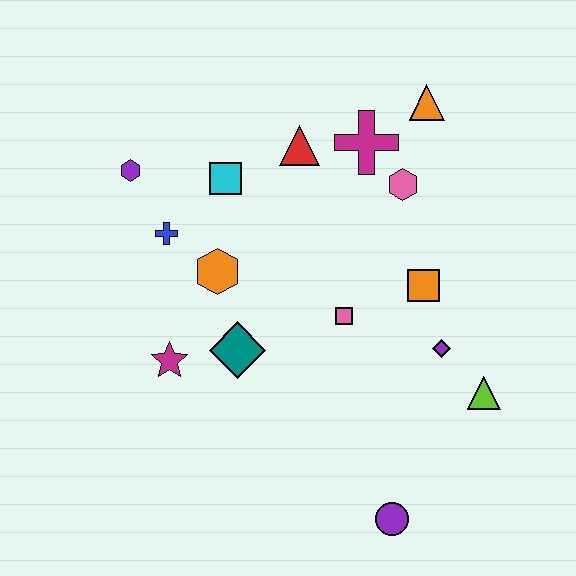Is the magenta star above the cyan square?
No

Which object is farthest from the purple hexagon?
The purple circle is farthest from the purple hexagon.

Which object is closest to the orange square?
The purple diamond is closest to the orange square.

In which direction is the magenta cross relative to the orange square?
The magenta cross is above the orange square.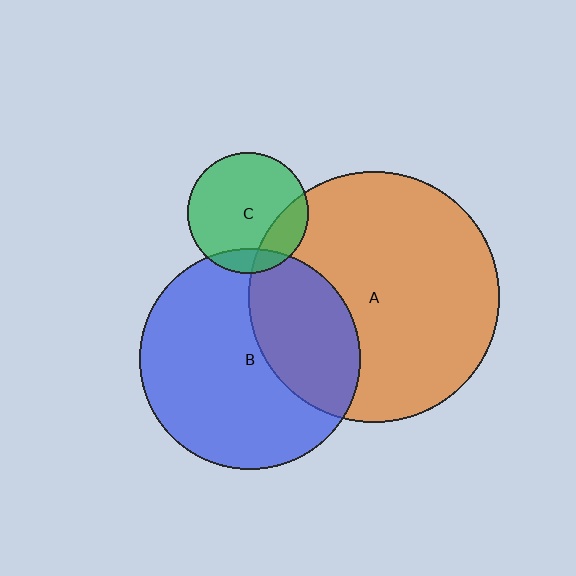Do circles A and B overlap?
Yes.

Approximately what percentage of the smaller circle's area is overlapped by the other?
Approximately 35%.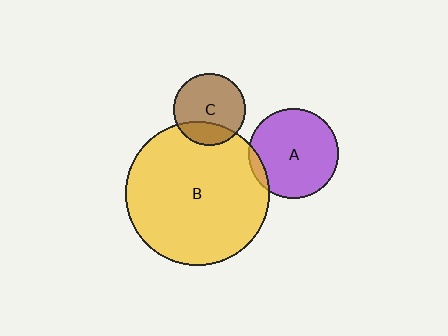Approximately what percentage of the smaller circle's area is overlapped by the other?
Approximately 5%.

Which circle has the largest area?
Circle B (yellow).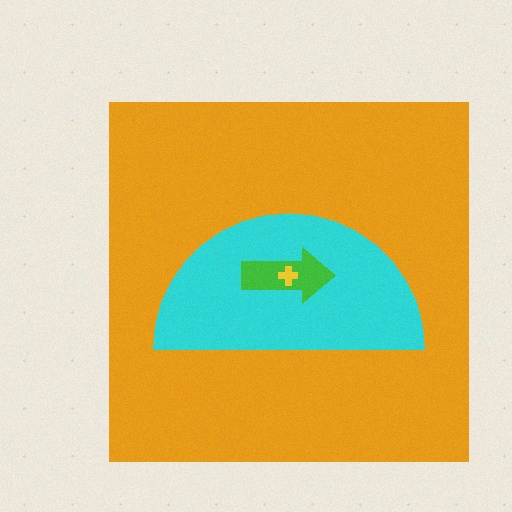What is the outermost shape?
The orange square.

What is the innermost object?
The yellow cross.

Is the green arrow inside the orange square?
Yes.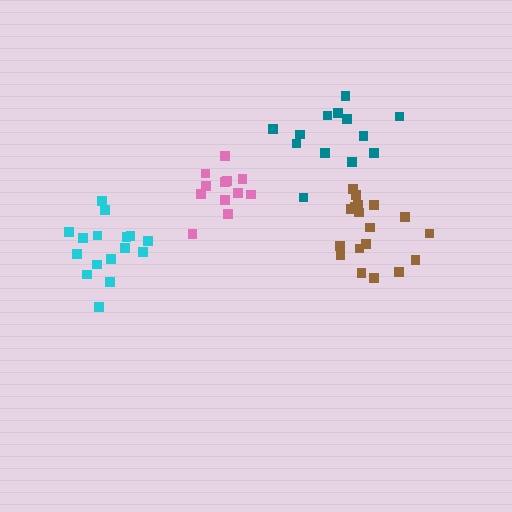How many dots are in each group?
Group 1: 13 dots, Group 2: 12 dots, Group 3: 16 dots, Group 4: 18 dots (59 total).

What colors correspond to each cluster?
The clusters are colored: teal, pink, cyan, brown.